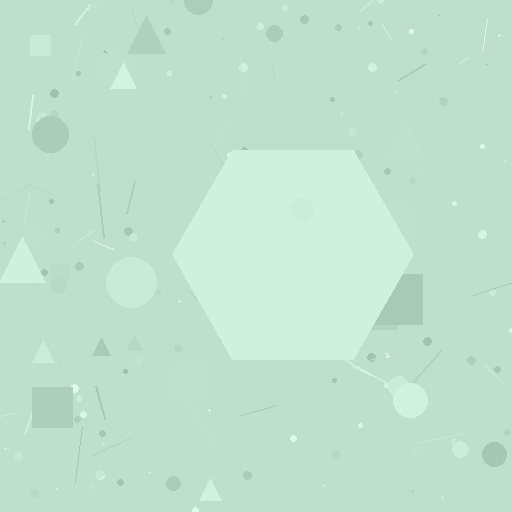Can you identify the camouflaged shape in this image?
The camouflaged shape is a hexagon.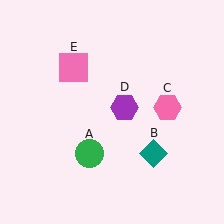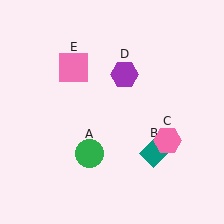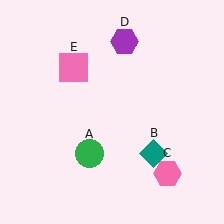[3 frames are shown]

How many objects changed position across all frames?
2 objects changed position: pink hexagon (object C), purple hexagon (object D).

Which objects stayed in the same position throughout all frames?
Green circle (object A) and teal diamond (object B) and pink square (object E) remained stationary.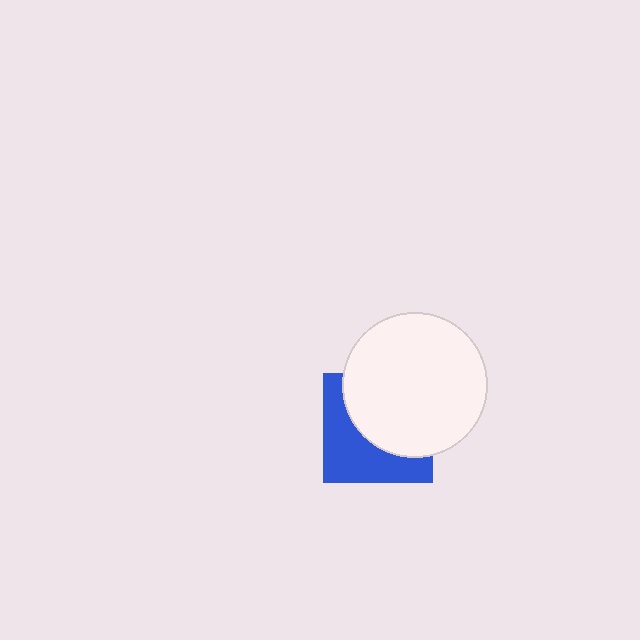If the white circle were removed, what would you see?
You would see the complete blue square.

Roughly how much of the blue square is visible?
About half of it is visible (roughly 46%).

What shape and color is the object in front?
The object in front is a white circle.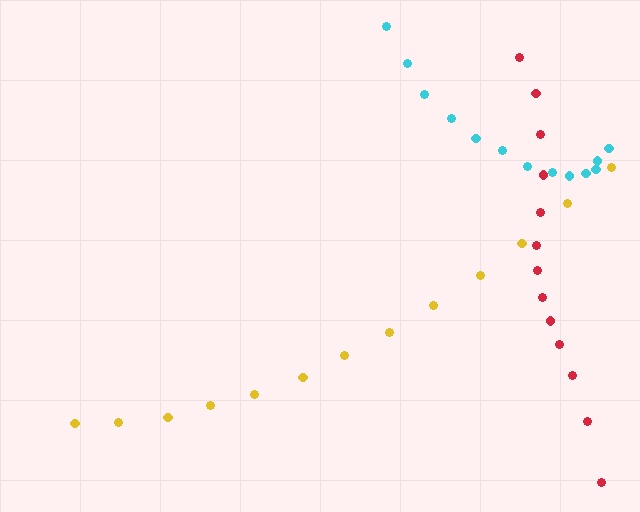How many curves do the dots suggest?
There are 3 distinct paths.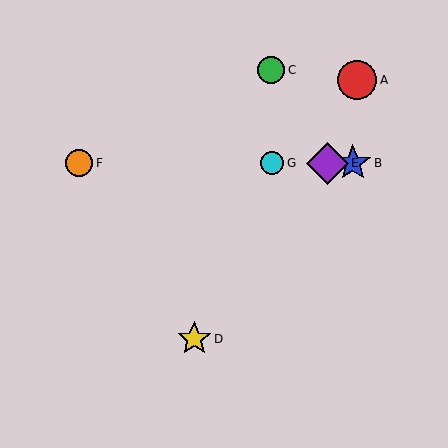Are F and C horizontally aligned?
No, F is at y≈163 and C is at y≈70.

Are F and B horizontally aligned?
Yes, both are at y≈163.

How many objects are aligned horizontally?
4 objects (B, E, F, G) are aligned horizontally.